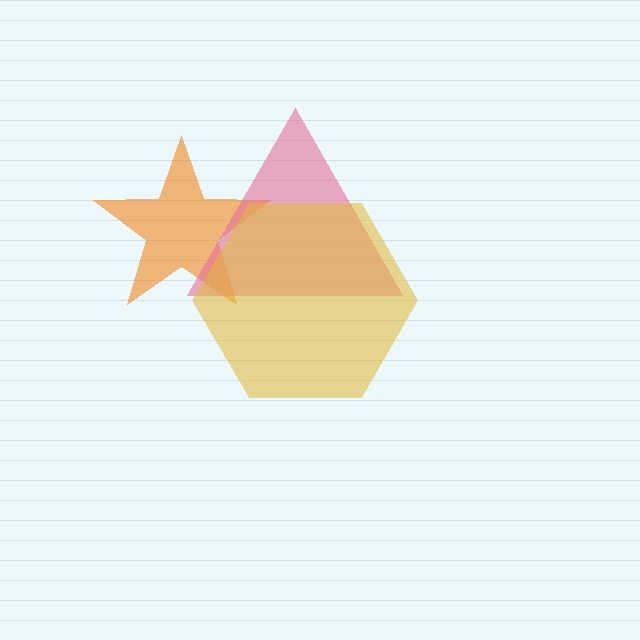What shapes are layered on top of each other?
The layered shapes are: an orange star, a pink triangle, a yellow hexagon.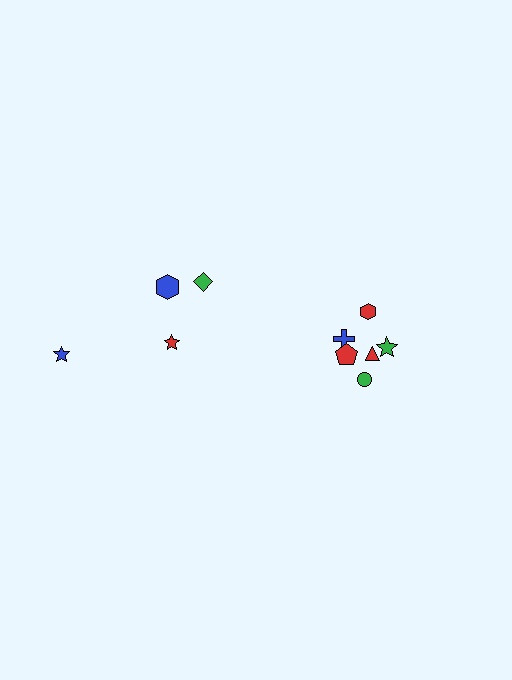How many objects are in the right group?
There are 6 objects.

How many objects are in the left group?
There are 4 objects.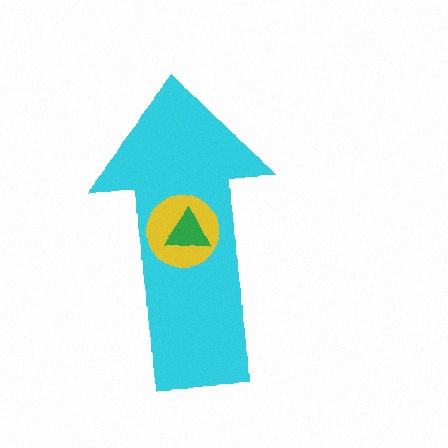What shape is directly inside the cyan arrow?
The yellow circle.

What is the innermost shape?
The green triangle.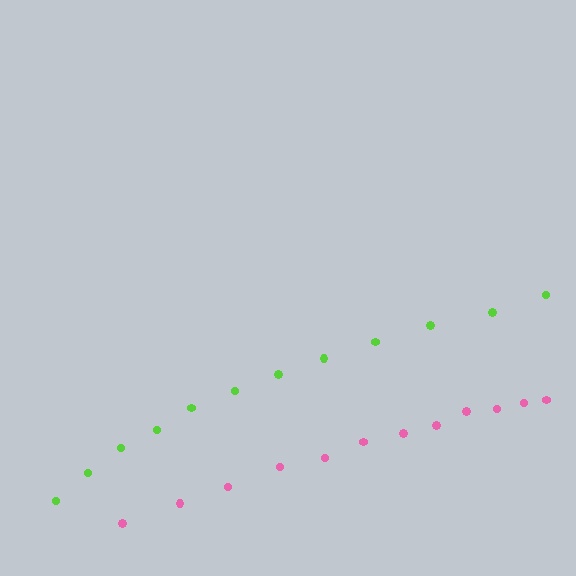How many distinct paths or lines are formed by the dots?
There are 2 distinct paths.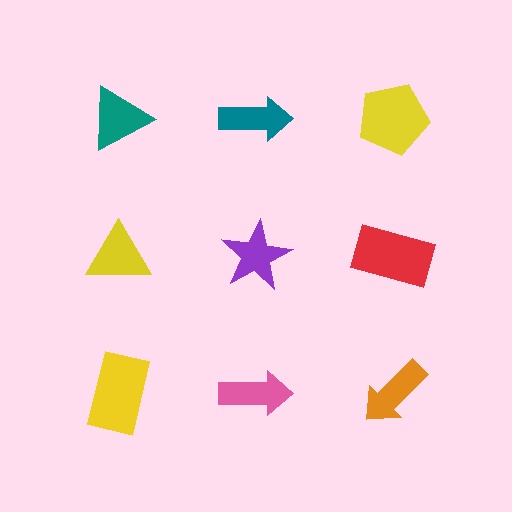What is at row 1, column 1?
A teal triangle.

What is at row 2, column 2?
A purple star.